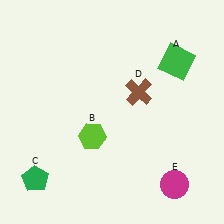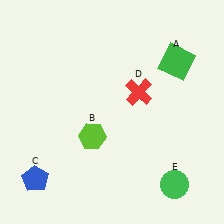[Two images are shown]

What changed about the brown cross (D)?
In Image 1, D is brown. In Image 2, it changed to red.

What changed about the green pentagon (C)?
In Image 1, C is green. In Image 2, it changed to blue.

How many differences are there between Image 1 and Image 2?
There are 3 differences between the two images.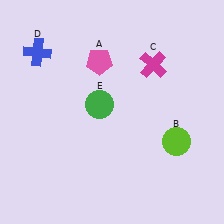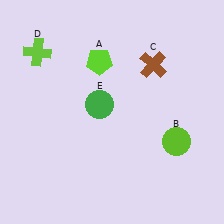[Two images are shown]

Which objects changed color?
A changed from pink to lime. C changed from magenta to brown. D changed from blue to lime.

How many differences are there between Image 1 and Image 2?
There are 3 differences between the two images.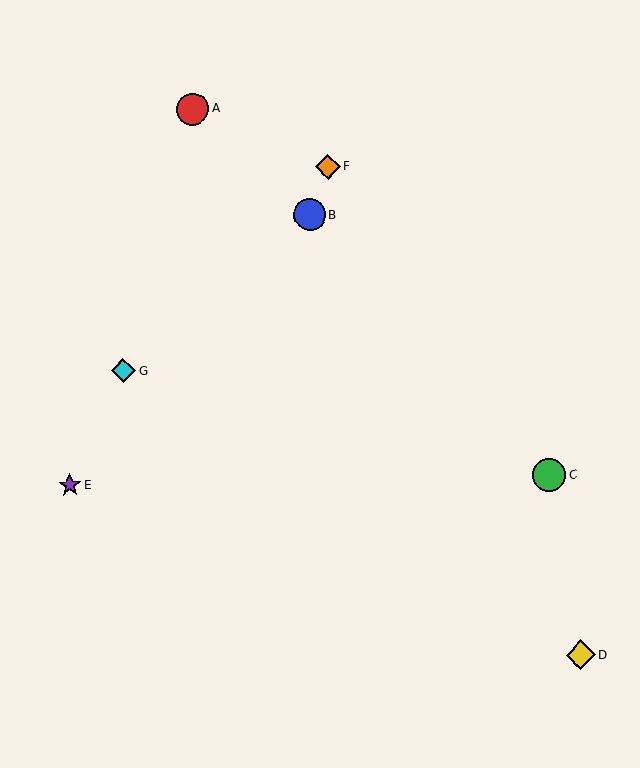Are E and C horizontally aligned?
Yes, both are at y≈485.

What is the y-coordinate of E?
Object E is at y≈485.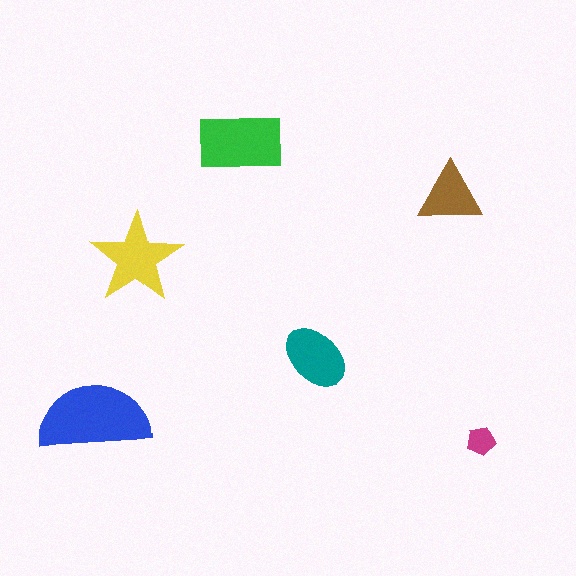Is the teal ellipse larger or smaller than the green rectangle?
Smaller.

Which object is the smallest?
The magenta pentagon.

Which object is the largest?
The blue semicircle.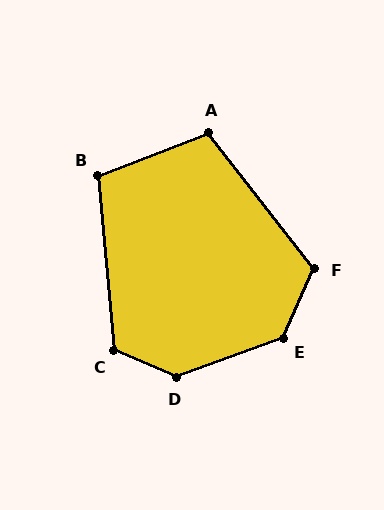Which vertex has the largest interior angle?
D, at approximately 136 degrees.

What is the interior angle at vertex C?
Approximately 118 degrees (obtuse).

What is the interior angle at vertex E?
Approximately 135 degrees (obtuse).